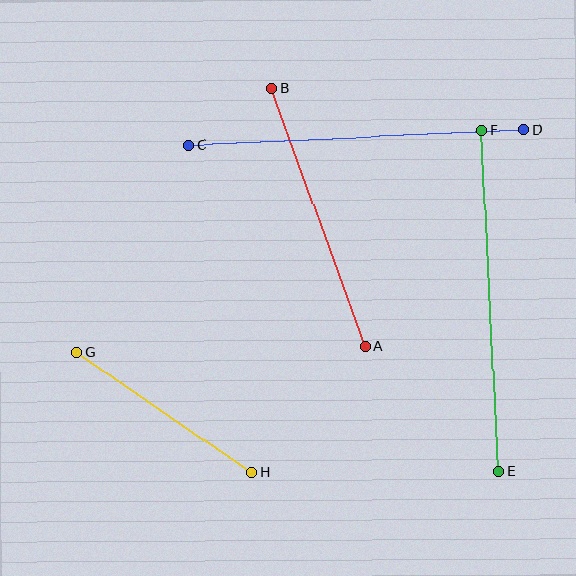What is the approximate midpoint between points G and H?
The midpoint is at approximately (164, 412) pixels.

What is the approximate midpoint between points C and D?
The midpoint is at approximately (356, 137) pixels.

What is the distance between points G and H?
The distance is approximately 212 pixels.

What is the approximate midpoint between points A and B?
The midpoint is at approximately (318, 217) pixels.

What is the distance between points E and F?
The distance is approximately 341 pixels.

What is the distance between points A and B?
The distance is approximately 275 pixels.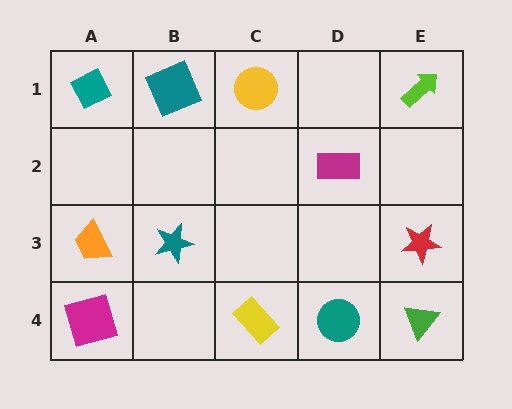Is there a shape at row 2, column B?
No, that cell is empty.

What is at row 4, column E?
A green triangle.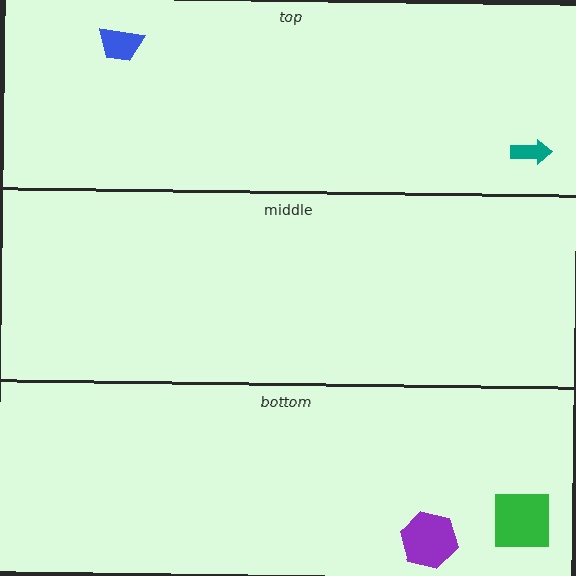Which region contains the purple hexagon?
The bottom region.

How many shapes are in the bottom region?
2.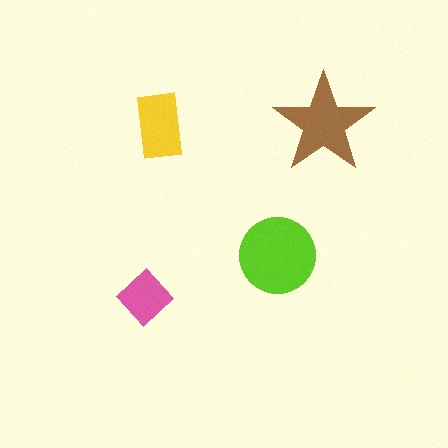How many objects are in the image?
There are 4 objects in the image.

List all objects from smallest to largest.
The pink diamond, the yellow rectangle, the brown star, the lime circle.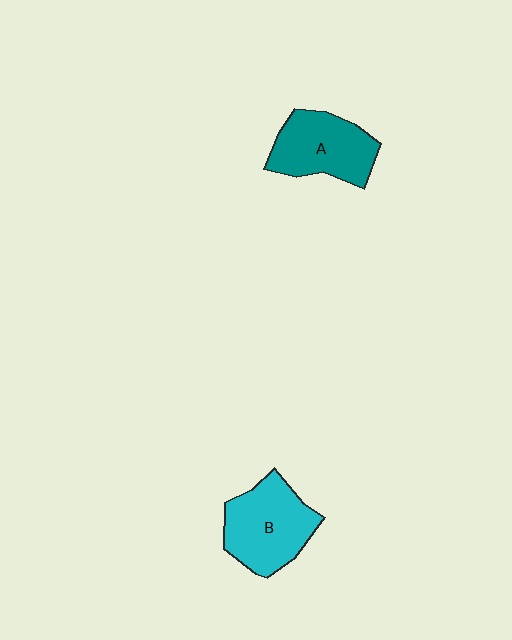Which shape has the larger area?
Shape B (cyan).